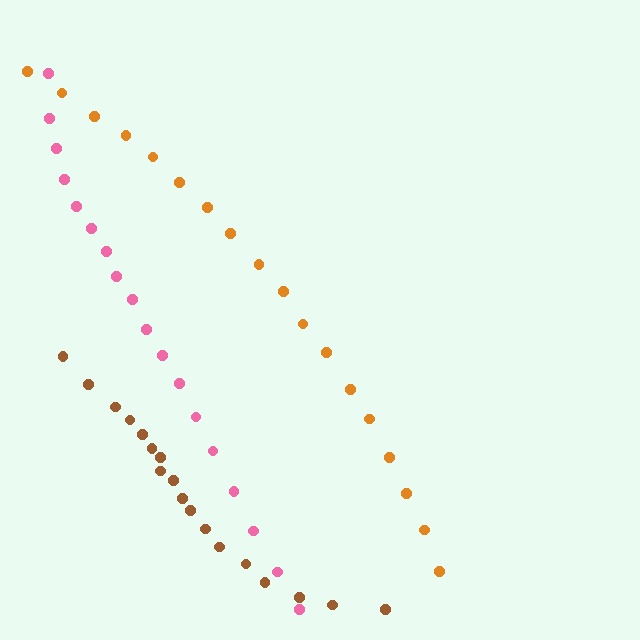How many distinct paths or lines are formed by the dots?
There are 3 distinct paths.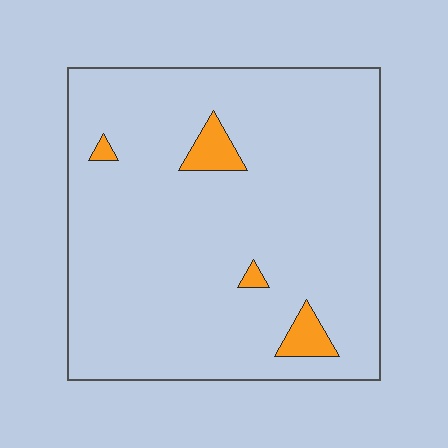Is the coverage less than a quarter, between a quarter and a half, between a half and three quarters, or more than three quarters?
Less than a quarter.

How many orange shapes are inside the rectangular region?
4.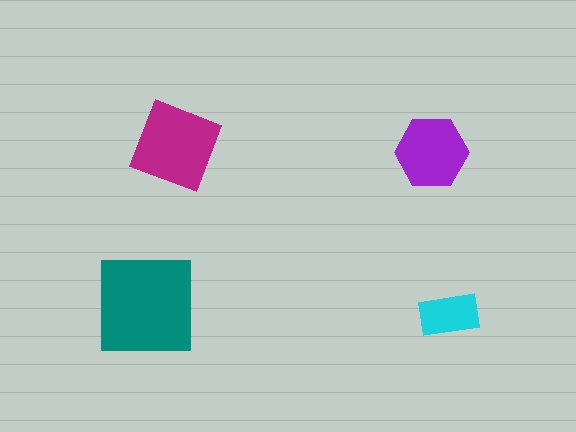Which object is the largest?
The teal square.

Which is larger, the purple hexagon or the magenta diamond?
The magenta diamond.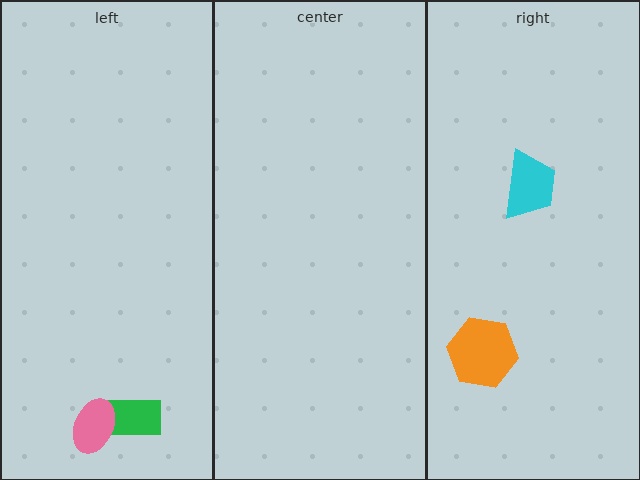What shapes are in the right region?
The orange hexagon, the cyan trapezoid.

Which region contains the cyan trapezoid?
The right region.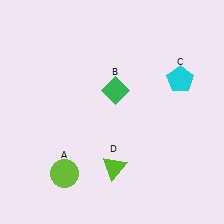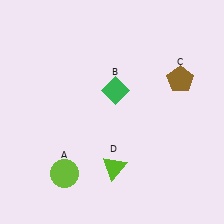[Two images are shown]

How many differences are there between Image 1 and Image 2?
There is 1 difference between the two images.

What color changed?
The pentagon (C) changed from cyan in Image 1 to brown in Image 2.